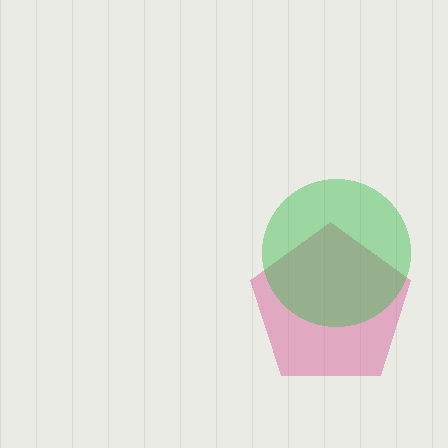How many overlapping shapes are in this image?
There are 2 overlapping shapes in the image.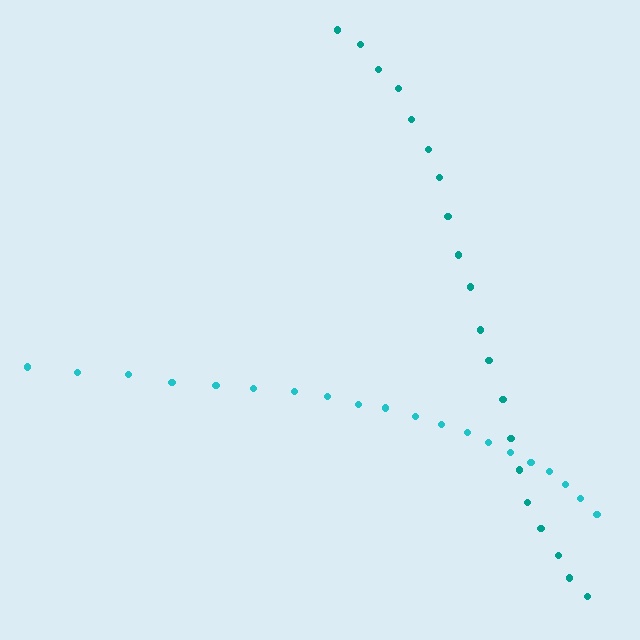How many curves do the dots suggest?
There are 2 distinct paths.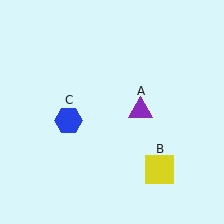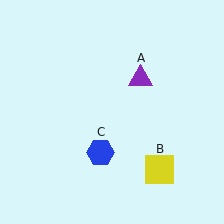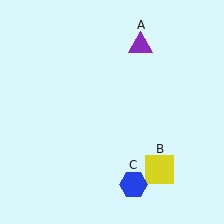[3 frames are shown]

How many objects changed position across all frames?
2 objects changed position: purple triangle (object A), blue hexagon (object C).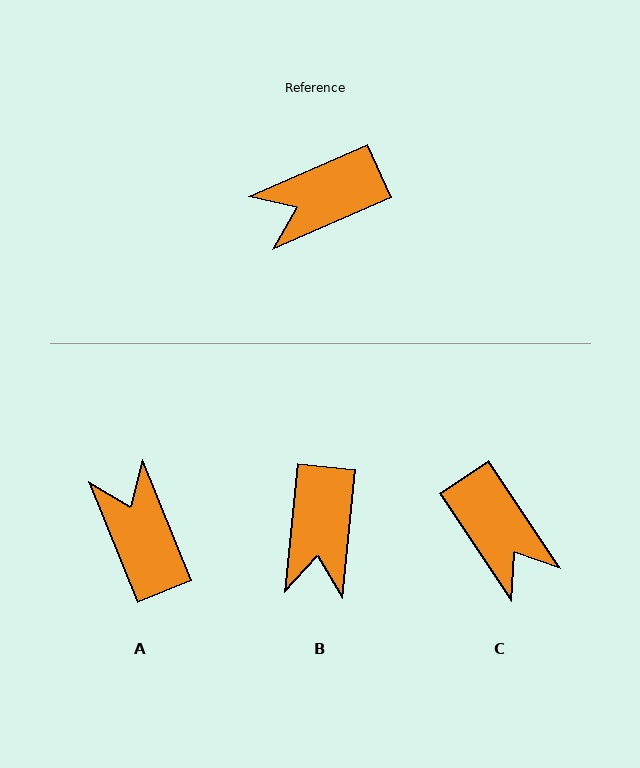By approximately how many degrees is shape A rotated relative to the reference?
Approximately 92 degrees clockwise.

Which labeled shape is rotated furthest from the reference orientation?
C, about 100 degrees away.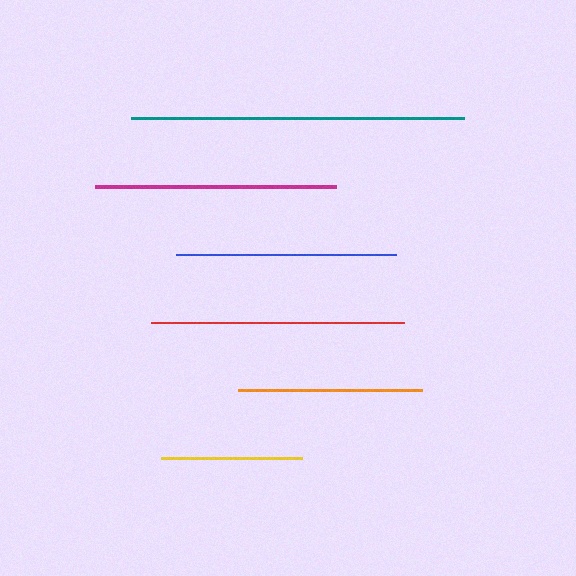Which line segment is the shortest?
The yellow line is the shortest at approximately 141 pixels.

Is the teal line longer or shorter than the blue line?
The teal line is longer than the blue line.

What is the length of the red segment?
The red segment is approximately 253 pixels long.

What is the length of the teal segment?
The teal segment is approximately 333 pixels long.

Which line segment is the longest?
The teal line is the longest at approximately 333 pixels.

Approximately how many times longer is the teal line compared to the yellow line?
The teal line is approximately 2.4 times the length of the yellow line.